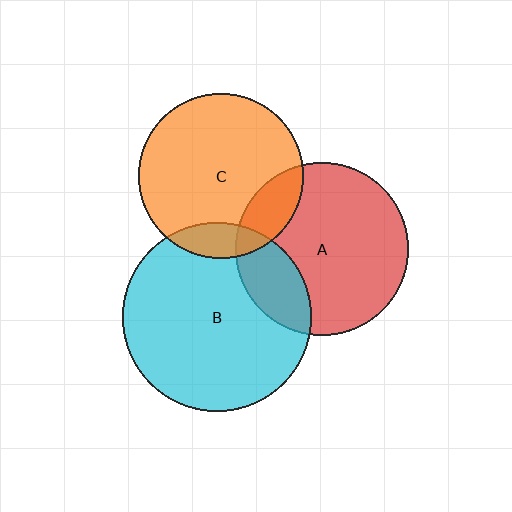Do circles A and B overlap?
Yes.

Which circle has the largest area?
Circle B (cyan).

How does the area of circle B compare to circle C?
Approximately 1.3 times.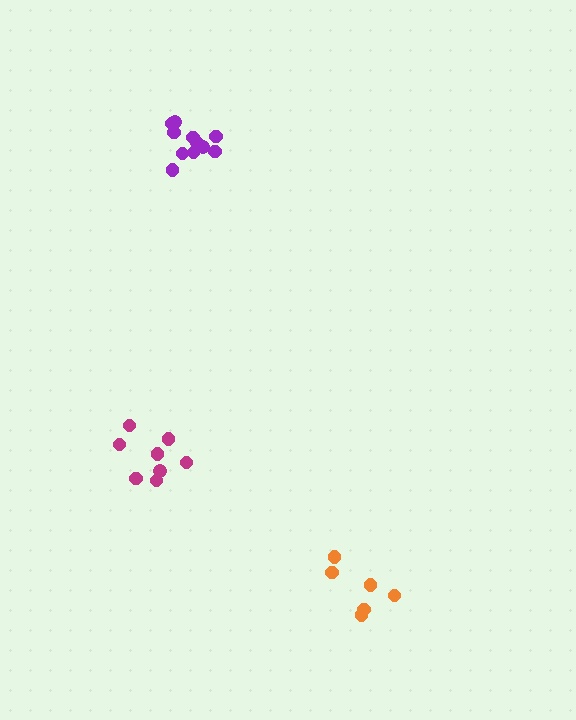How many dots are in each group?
Group 1: 8 dots, Group 2: 11 dots, Group 3: 6 dots (25 total).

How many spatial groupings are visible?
There are 3 spatial groupings.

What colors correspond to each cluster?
The clusters are colored: magenta, purple, orange.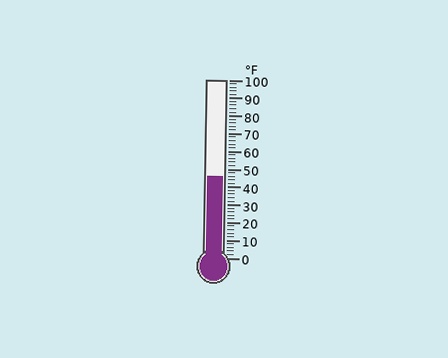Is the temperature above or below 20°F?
The temperature is above 20°F.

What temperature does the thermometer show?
The thermometer shows approximately 46°F.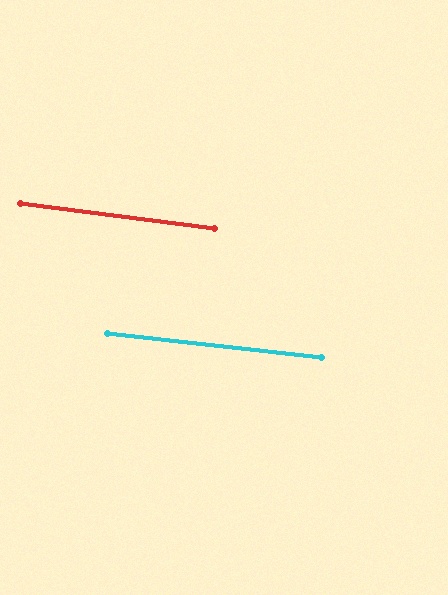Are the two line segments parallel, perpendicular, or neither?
Parallel — their directions differ by only 1.1°.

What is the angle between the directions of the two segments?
Approximately 1 degree.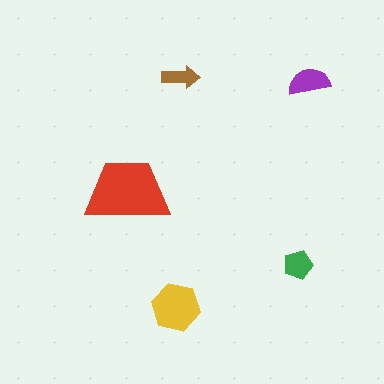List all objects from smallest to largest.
The brown arrow, the green pentagon, the purple semicircle, the yellow hexagon, the red trapezoid.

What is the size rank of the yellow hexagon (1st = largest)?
2nd.